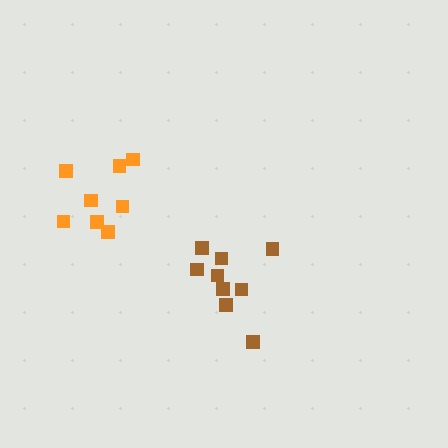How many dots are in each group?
Group 1: 9 dots, Group 2: 8 dots (17 total).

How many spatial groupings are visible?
There are 2 spatial groupings.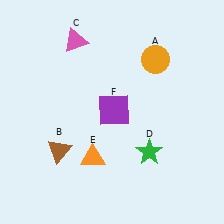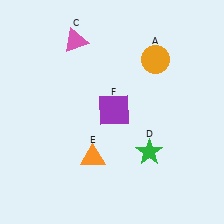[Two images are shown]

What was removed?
The brown triangle (B) was removed in Image 2.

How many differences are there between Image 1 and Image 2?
There is 1 difference between the two images.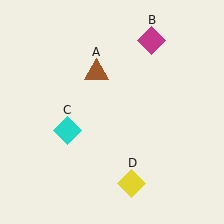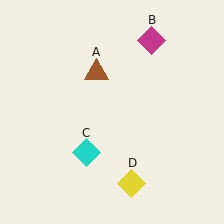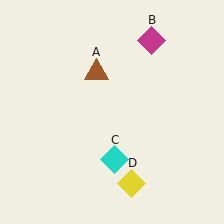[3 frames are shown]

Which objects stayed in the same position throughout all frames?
Brown triangle (object A) and magenta diamond (object B) and yellow diamond (object D) remained stationary.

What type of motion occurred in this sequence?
The cyan diamond (object C) rotated counterclockwise around the center of the scene.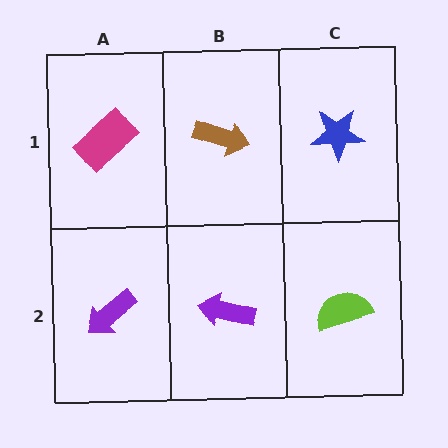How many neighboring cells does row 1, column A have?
2.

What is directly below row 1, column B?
A purple arrow.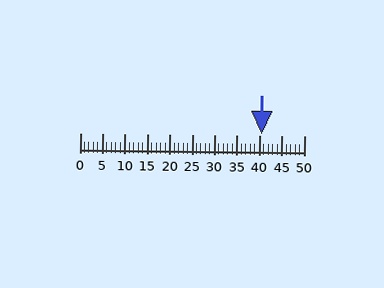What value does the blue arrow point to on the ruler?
The blue arrow points to approximately 40.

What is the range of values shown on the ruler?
The ruler shows values from 0 to 50.